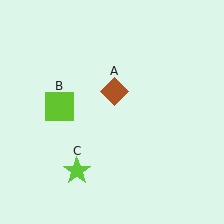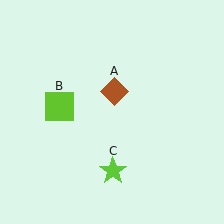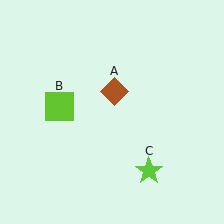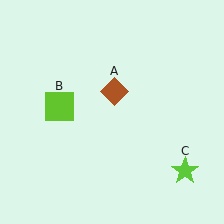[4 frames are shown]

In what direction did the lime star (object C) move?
The lime star (object C) moved right.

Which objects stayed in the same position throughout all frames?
Brown diamond (object A) and lime square (object B) remained stationary.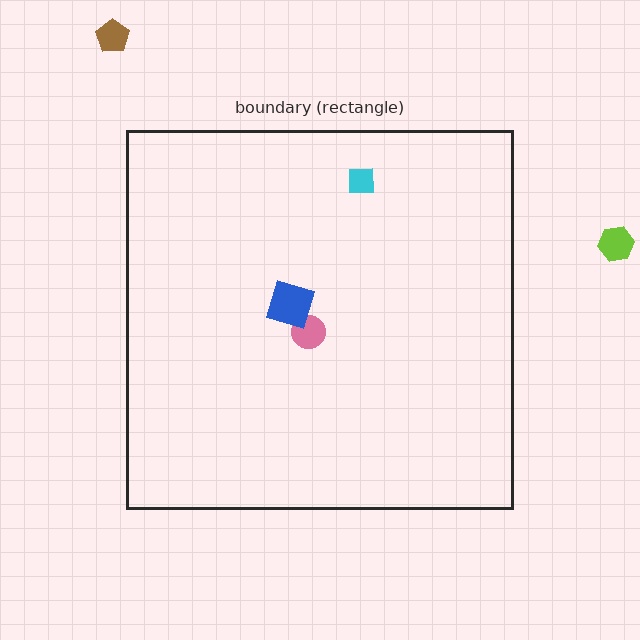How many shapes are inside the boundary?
3 inside, 2 outside.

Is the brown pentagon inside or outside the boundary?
Outside.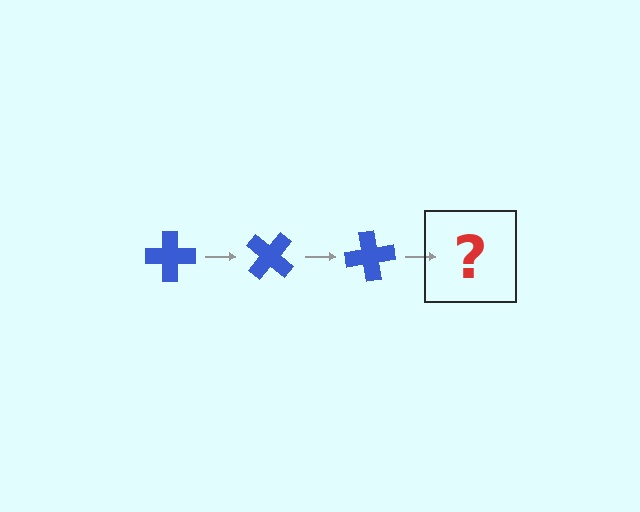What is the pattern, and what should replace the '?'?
The pattern is that the cross rotates 40 degrees each step. The '?' should be a blue cross rotated 120 degrees.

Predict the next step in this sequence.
The next step is a blue cross rotated 120 degrees.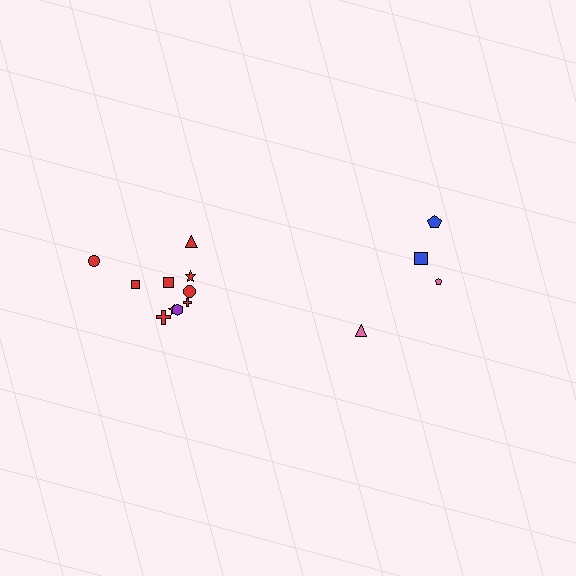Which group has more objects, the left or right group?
The left group.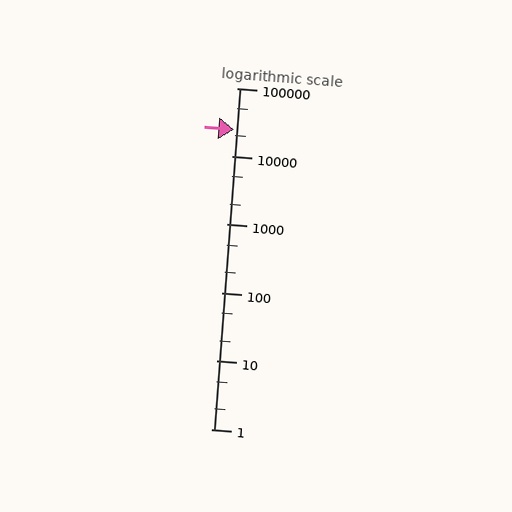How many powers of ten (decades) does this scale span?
The scale spans 5 decades, from 1 to 100000.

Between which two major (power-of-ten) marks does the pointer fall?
The pointer is between 10000 and 100000.